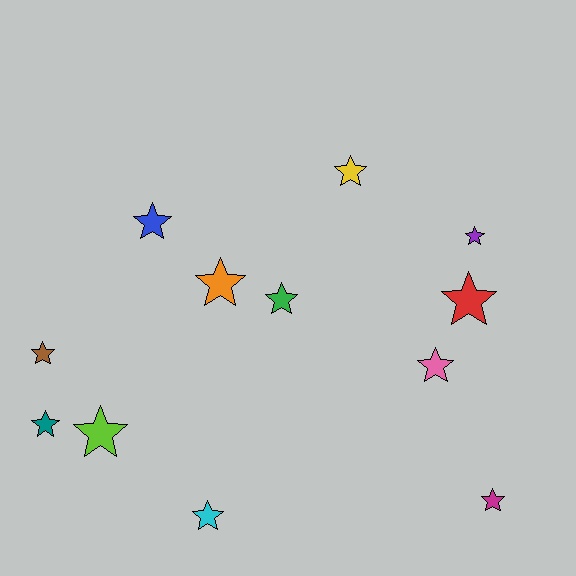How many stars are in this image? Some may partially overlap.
There are 12 stars.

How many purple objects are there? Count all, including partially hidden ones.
There is 1 purple object.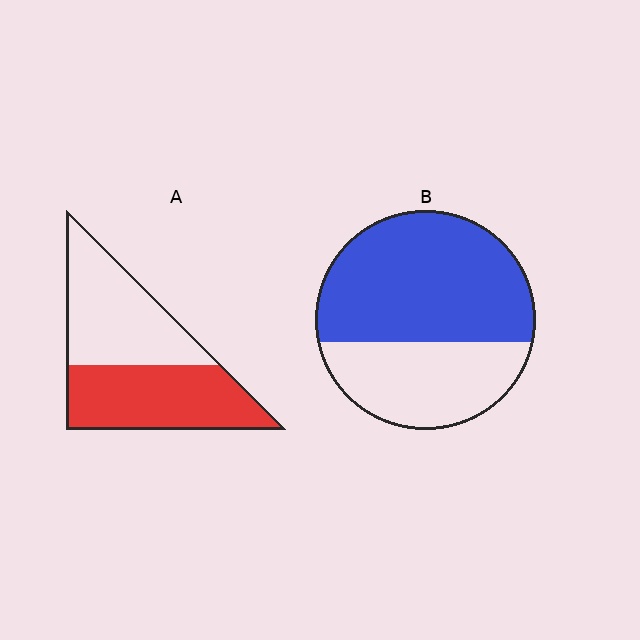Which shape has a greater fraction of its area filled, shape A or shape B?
Shape B.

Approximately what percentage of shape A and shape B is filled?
A is approximately 50% and B is approximately 65%.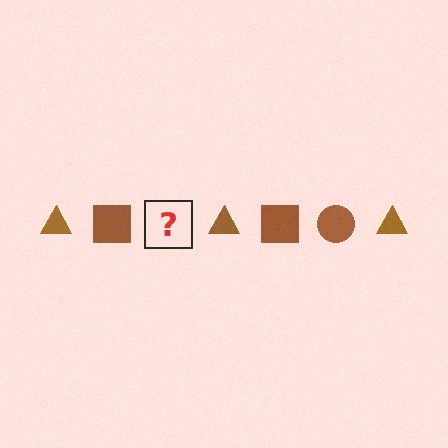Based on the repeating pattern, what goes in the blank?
The blank should be a brown circle.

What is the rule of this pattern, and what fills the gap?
The rule is that the pattern cycles through triangle, square, circle shapes in brown. The gap should be filled with a brown circle.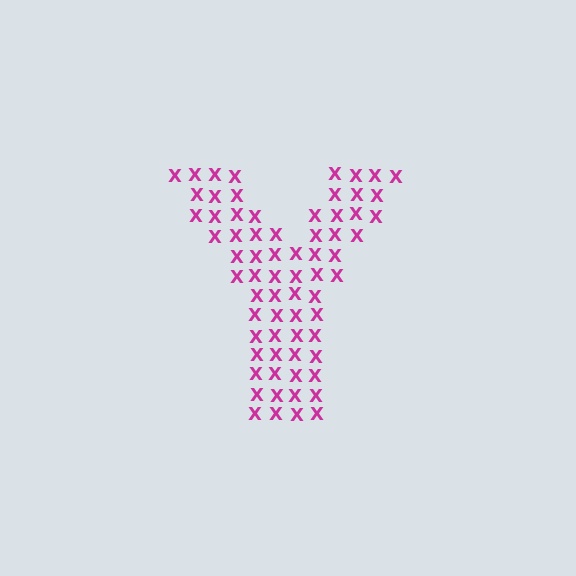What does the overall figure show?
The overall figure shows the letter Y.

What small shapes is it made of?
It is made of small letter X's.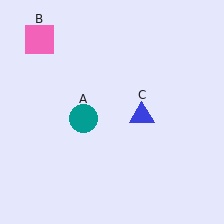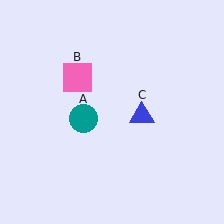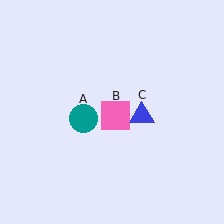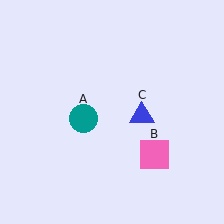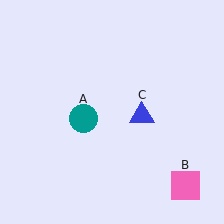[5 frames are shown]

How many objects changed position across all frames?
1 object changed position: pink square (object B).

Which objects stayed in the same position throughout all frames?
Teal circle (object A) and blue triangle (object C) remained stationary.